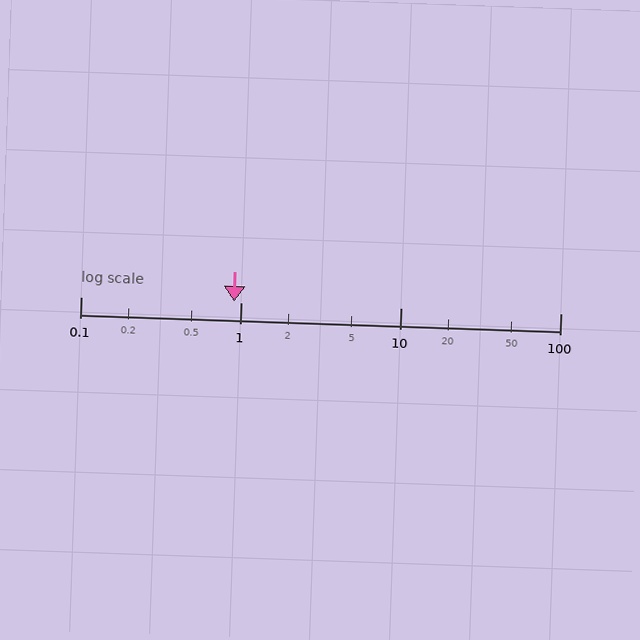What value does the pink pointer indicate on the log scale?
The pointer indicates approximately 0.91.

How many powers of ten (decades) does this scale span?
The scale spans 3 decades, from 0.1 to 100.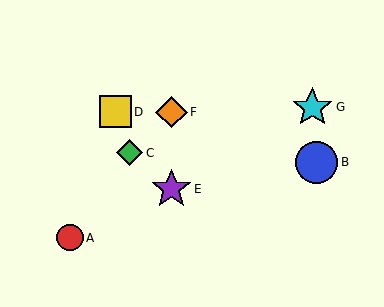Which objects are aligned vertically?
Objects E, F are aligned vertically.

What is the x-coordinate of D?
Object D is at x≈115.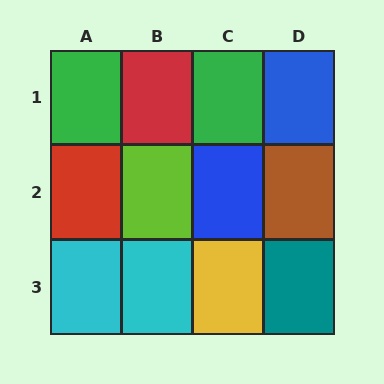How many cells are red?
2 cells are red.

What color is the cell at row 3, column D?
Teal.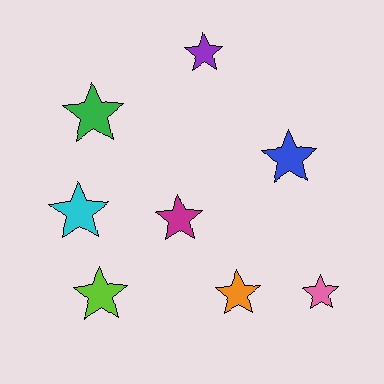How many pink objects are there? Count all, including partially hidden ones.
There is 1 pink object.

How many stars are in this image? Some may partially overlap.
There are 8 stars.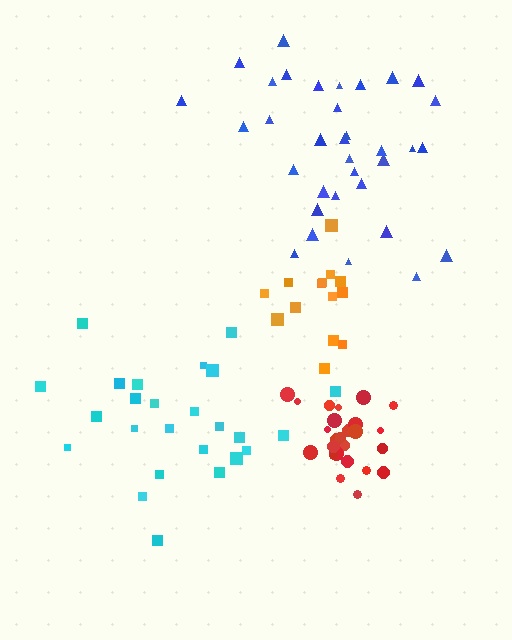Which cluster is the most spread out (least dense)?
Cyan.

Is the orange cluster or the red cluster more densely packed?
Red.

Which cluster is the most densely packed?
Red.